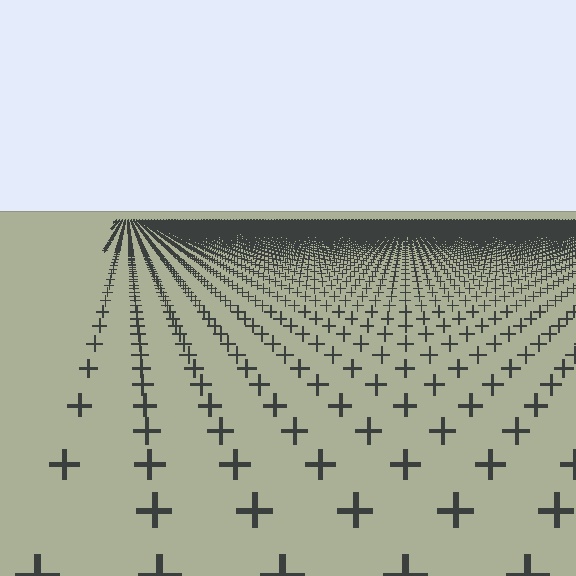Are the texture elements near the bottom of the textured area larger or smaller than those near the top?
Larger. Near the bottom, elements are closer to the viewer and appear at a bigger on-screen size.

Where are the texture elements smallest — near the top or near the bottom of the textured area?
Near the top.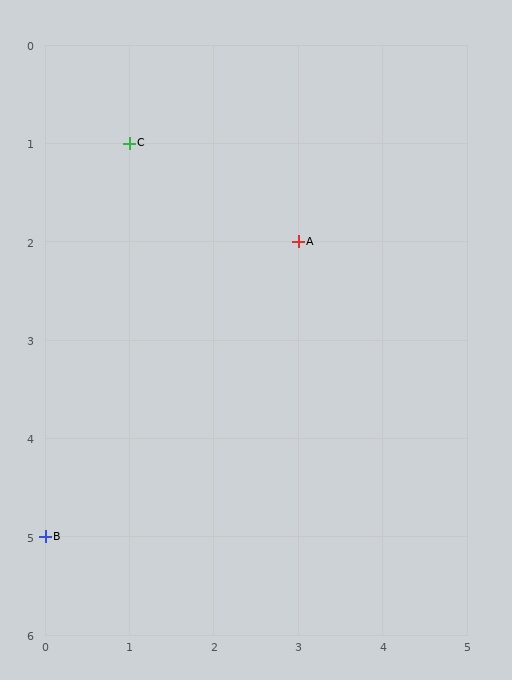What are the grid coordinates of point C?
Point C is at grid coordinates (1, 1).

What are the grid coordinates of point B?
Point B is at grid coordinates (0, 5).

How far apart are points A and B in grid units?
Points A and B are 3 columns and 3 rows apart (about 4.2 grid units diagonally).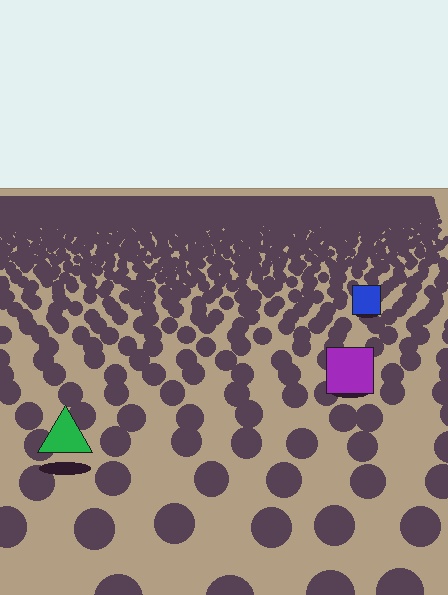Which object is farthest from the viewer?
The blue square is farthest from the viewer. It appears smaller and the ground texture around it is denser.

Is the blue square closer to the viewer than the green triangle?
No. The green triangle is closer — you can tell from the texture gradient: the ground texture is coarser near it.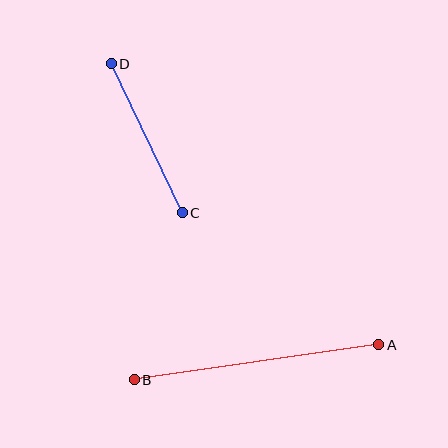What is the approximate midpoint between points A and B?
The midpoint is at approximately (256, 362) pixels.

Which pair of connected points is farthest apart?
Points A and B are farthest apart.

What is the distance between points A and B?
The distance is approximately 247 pixels.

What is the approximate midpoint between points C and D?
The midpoint is at approximately (147, 138) pixels.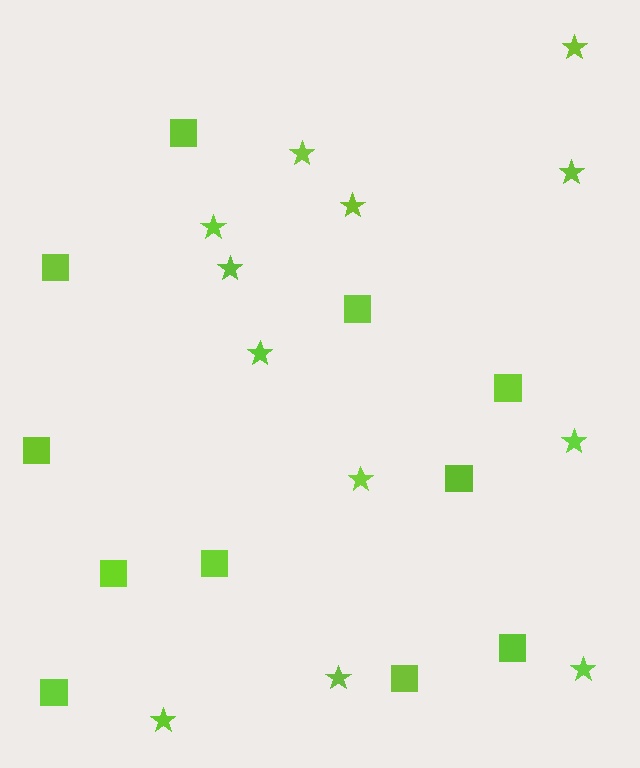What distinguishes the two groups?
There are 2 groups: one group of stars (12) and one group of squares (11).